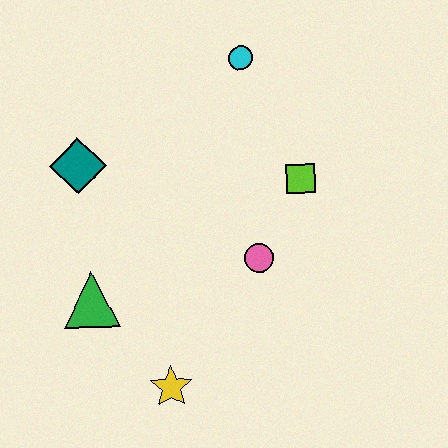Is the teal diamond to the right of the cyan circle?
No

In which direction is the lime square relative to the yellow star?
The lime square is above the yellow star.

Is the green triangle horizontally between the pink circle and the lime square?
No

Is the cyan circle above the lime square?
Yes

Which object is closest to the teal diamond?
The green triangle is closest to the teal diamond.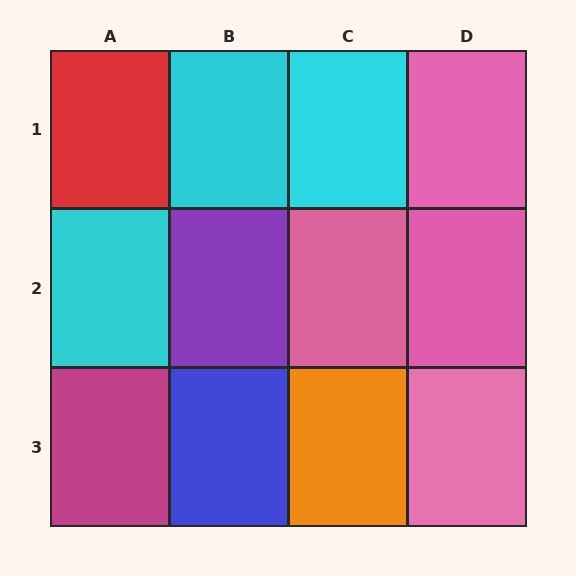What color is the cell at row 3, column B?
Blue.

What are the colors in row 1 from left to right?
Red, cyan, cyan, pink.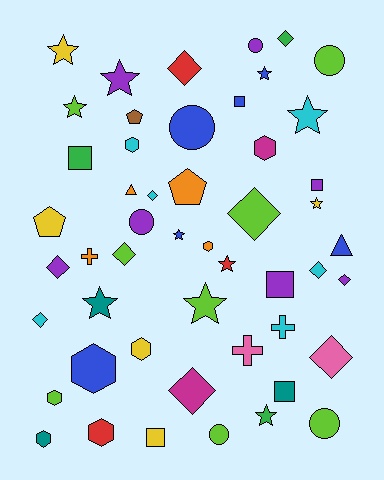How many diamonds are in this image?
There are 11 diamonds.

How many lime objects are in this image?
There are 8 lime objects.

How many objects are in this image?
There are 50 objects.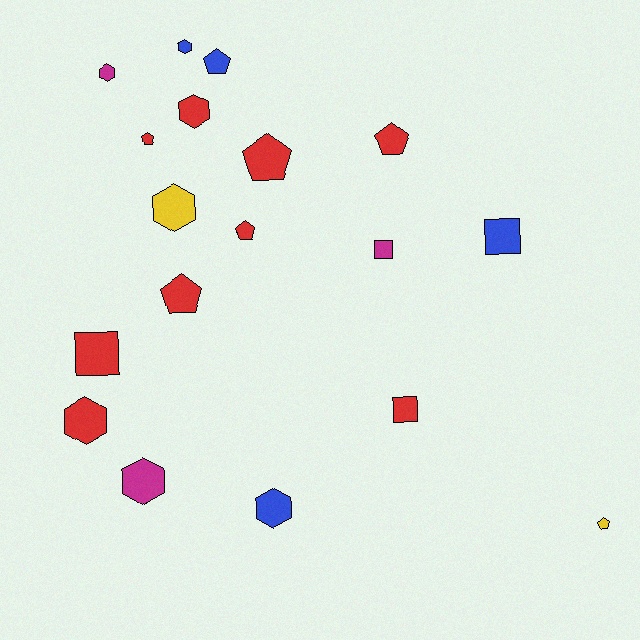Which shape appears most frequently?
Hexagon, with 7 objects.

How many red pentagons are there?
There are 5 red pentagons.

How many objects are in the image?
There are 18 objects.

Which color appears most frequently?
Red, with 9 objects.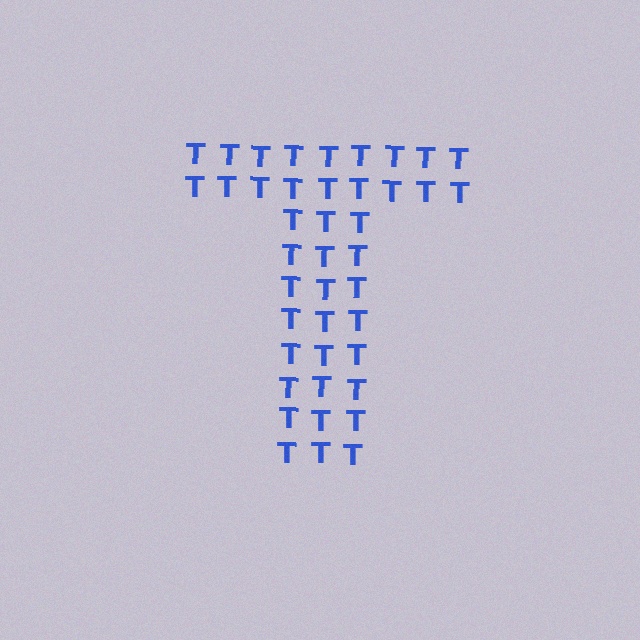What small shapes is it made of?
It is made of small letter T's.